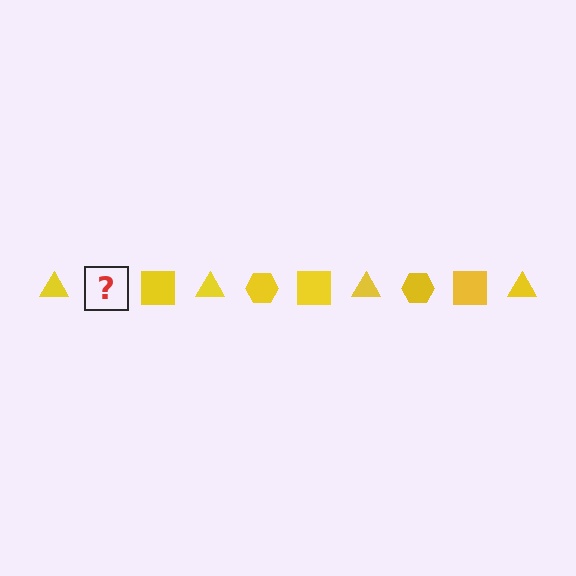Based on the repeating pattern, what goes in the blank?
The blank should be a yellow hexagon.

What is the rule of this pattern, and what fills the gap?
The rule is that the pattern cycles through triangle, hexagon, square shapes in yellow. The gap should be filled with a yellow hexagon.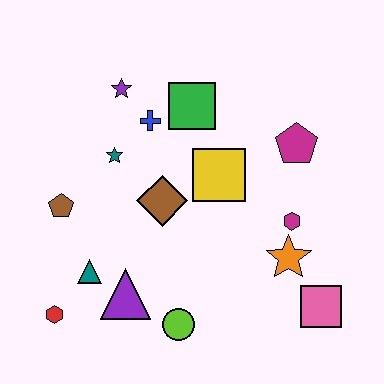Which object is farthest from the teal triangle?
The magenta pentagon is farthest from the teal triangle.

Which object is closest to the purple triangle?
The teal triangle is closest to the purple triangle.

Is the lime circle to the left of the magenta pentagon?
Yes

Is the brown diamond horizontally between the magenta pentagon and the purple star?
Yes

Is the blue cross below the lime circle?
No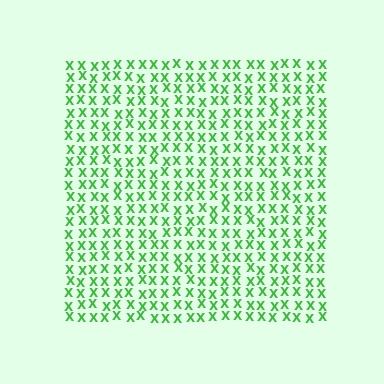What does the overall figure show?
The overall figure shows a square.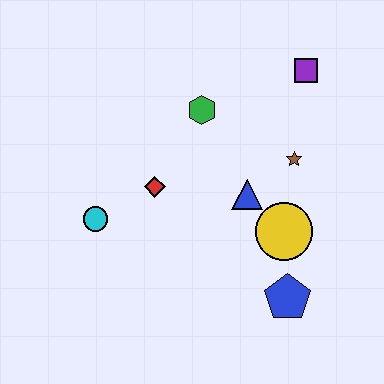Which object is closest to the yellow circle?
The blue triangle is closest to the yellow circle.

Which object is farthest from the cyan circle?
The purple square is farthest from the cyan circle.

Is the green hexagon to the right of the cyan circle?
Yes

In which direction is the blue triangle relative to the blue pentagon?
The blue triangle is above the blue pentagon.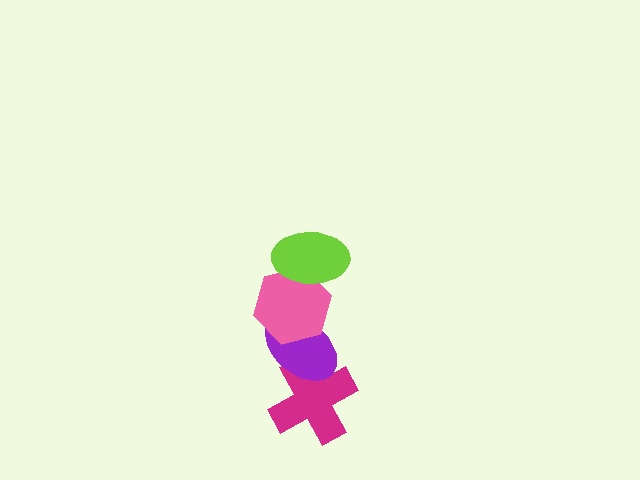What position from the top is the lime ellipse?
The lime ellipse is 1st from the top.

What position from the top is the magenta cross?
The magenta cross is 4th from the top.